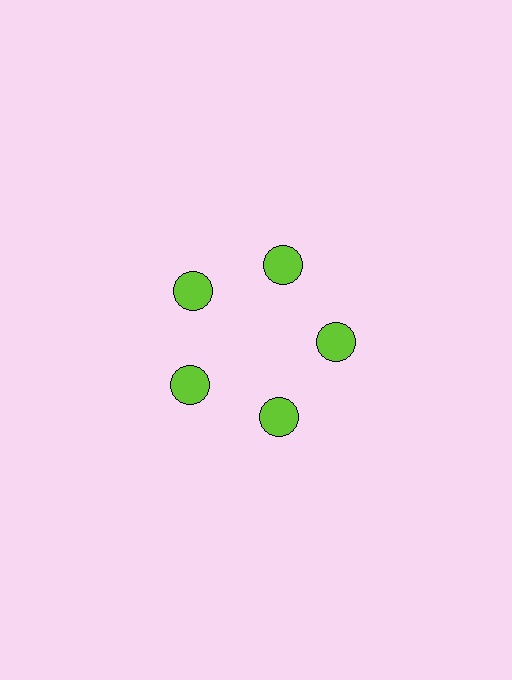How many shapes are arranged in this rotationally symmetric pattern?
There are 5 shapes, arranged in 5 groups of 1.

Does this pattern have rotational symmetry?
Yes, this pattern has 5-fold rotational symmetry. It looks the same after rotating 72 degrees around the center.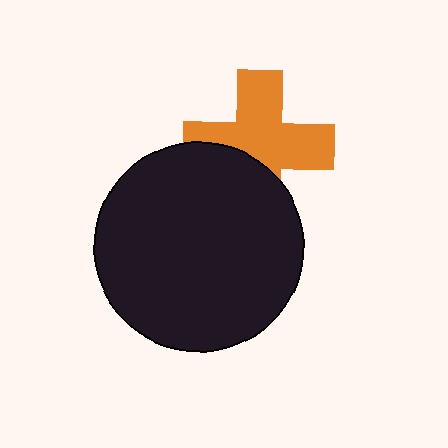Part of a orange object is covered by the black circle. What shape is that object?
It is a cross.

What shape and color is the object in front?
The object in front is a black circle.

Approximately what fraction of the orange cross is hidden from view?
Roughly 34% of the orange cross is hidden behind the black circle.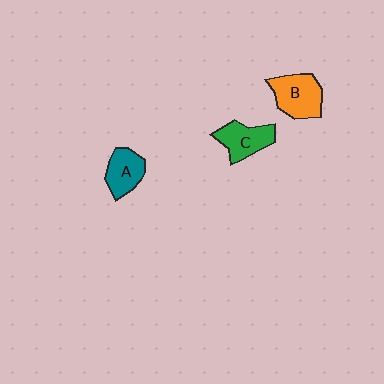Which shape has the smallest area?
Shape A (teal).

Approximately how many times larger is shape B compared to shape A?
Approximately 1.3 times.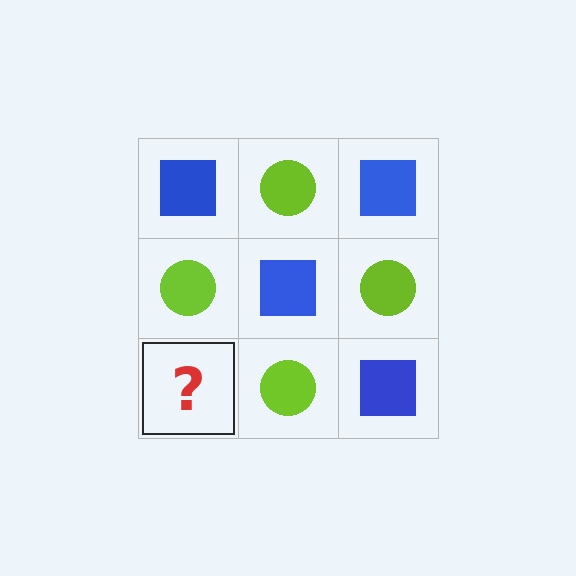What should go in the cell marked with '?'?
The missing cell should contain a blue square.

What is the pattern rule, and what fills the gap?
The rule is that it alternates blue square and lime circle in a checkerboard pattern. The gap should be filled with a blue square.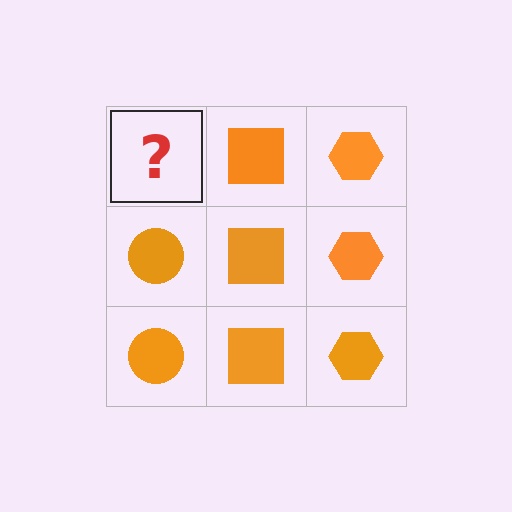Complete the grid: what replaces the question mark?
The question mark should be replaced with an orange circle.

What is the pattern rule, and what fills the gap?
The rule is that each column has a consistent shape. The gap should be filled with an orange circle.